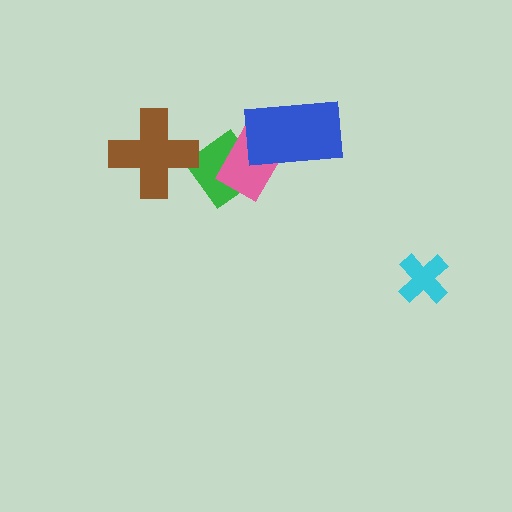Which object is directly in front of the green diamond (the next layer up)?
The pink rectangle is directly in front of the green diamond.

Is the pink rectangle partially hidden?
Yes, it is partially covered by another shape.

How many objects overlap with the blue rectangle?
2 objects overlap with the blue rectangle.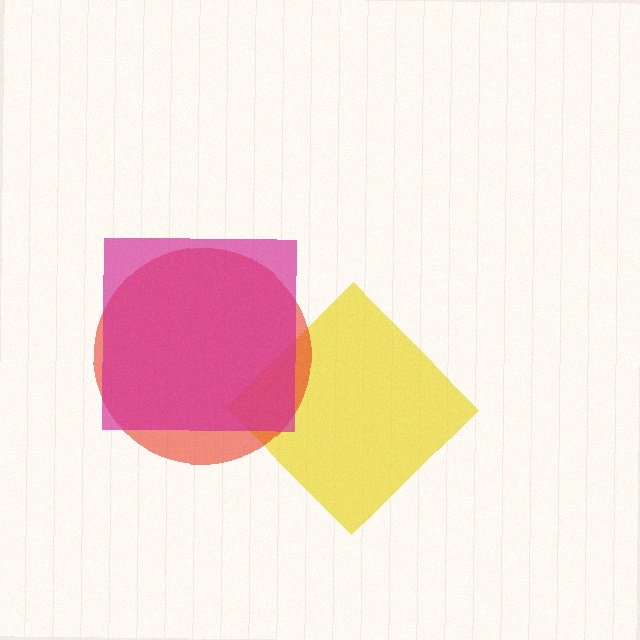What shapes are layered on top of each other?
The layered shapes are: a yellow diamond, a red circle, a magenta square.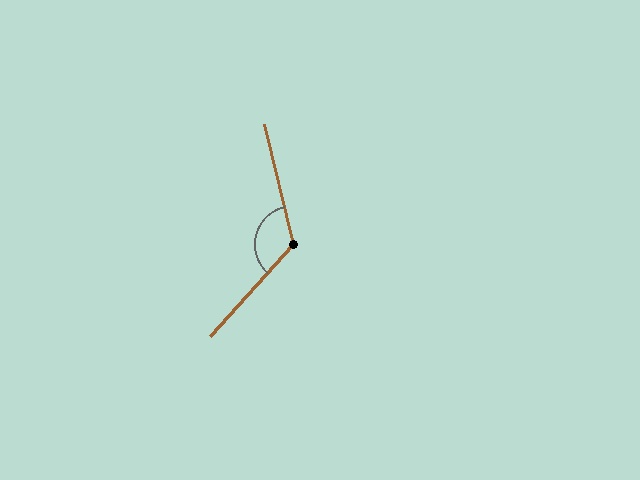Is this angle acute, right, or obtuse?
It is obtuse.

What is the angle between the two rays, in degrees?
Approximately 124 degrees.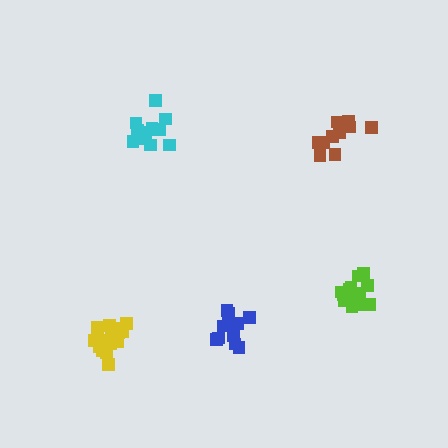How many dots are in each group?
Group 1: 13 dots, Group 2: 15 dots, Group 3: 11 dots, Group 4: 16 dots, Group 5: 12 dots (67 total).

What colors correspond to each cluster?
The clusters are colored: cyan, lime, blue, yellow, brown.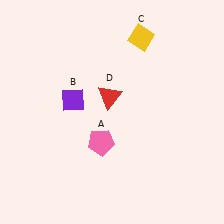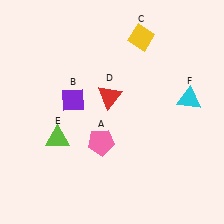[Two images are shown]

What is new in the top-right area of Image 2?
A cyan triangle (F) was added in the top-right area of Image 2.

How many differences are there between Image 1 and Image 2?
There are 2 differences between the two images.